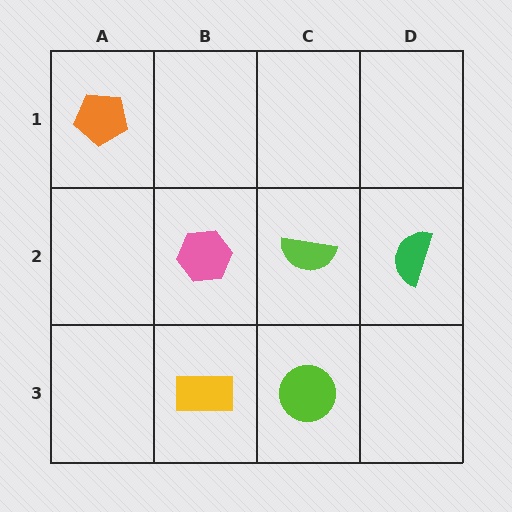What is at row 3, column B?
A yellow rectangle.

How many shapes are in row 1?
1 shape.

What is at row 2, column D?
A green semicircle.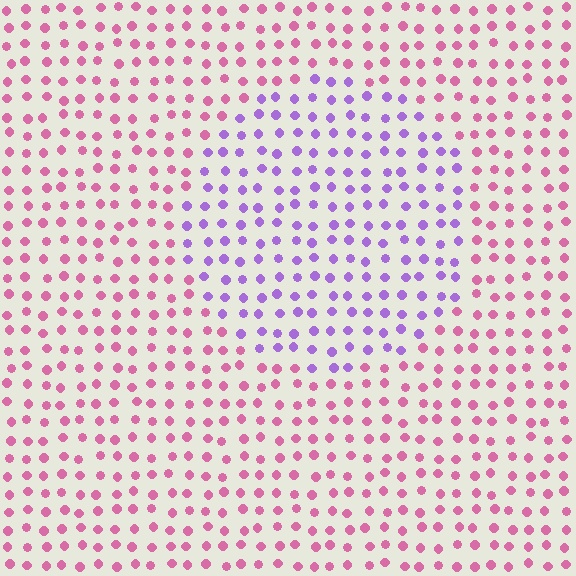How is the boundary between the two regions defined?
The boundary is defined purely by a slight shift in hue (about 54 degrees). Spacing, size, and orientation are identical on both sides.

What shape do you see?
I see a circle.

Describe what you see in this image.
The image is filled with small pink elements in a uniform arrangement. A circle-shaped region is visible where the elements are tinted to a slightly different hue, forming a subtle color boundary.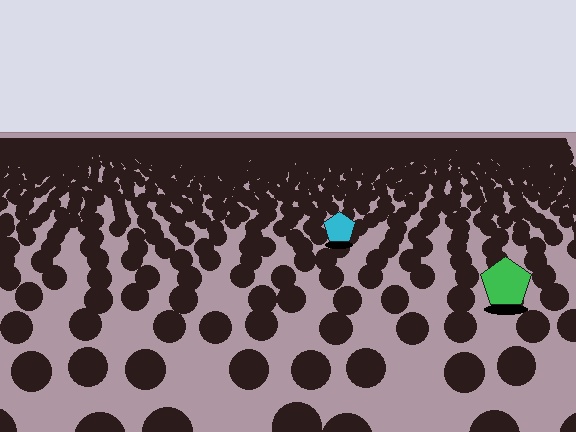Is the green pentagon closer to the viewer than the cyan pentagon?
Yes. The green pentagon is closer — you can tell from the texture gradient: the ground texture is coarser near it.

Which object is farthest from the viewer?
The cyan pentagon is farthest from the viewer. It appears smaller and the ground texture around it is denser.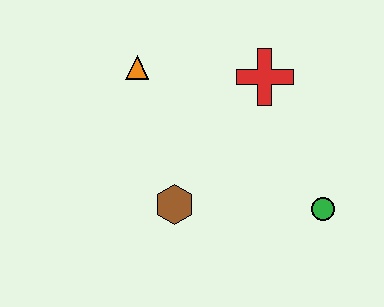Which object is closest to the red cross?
The orange triangle is closest to the red cross.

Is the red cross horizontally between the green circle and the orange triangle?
Yes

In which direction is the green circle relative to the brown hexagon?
The green circle is to the right of the brown hexagon.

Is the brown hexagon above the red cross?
No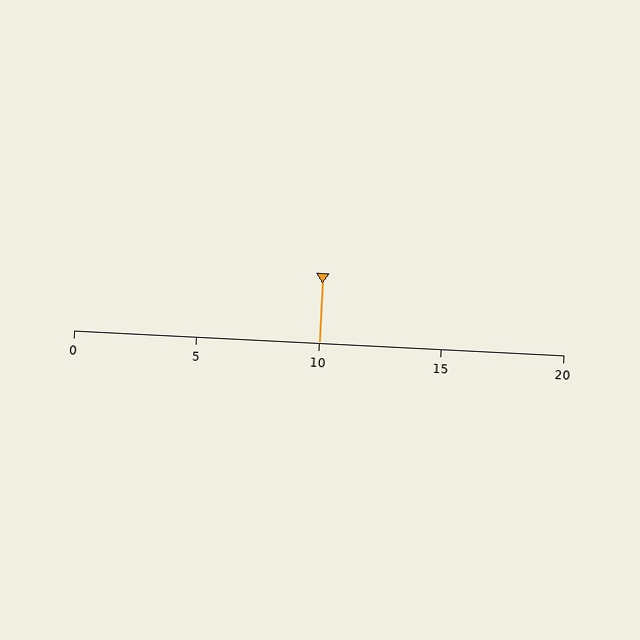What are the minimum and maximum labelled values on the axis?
The axis runs from 0 to 20.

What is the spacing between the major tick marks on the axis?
The major ticks are spaced 5 apart.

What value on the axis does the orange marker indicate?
The marker indicates approximately 10.